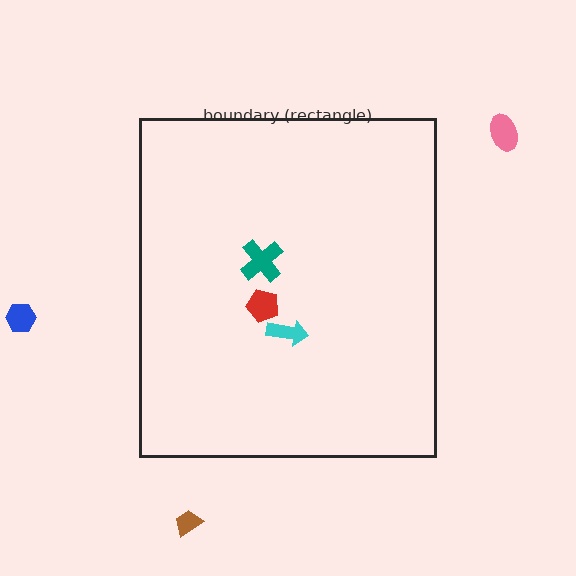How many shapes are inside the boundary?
3 inside, 3 outside.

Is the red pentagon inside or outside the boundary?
Inside.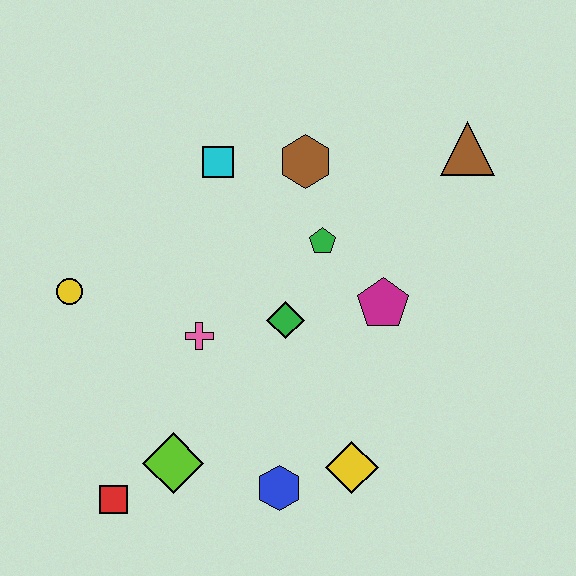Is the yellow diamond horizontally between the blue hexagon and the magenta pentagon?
Yes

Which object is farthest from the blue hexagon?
The brown triangle is farthest from the blue hexagon.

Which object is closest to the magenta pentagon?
The green pentagon is closest to the magenta pentagon.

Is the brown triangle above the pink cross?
Yes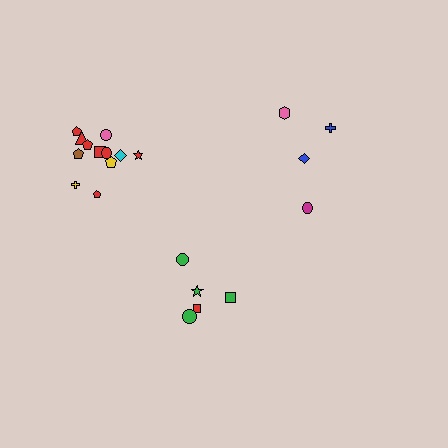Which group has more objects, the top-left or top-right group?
The top-left group.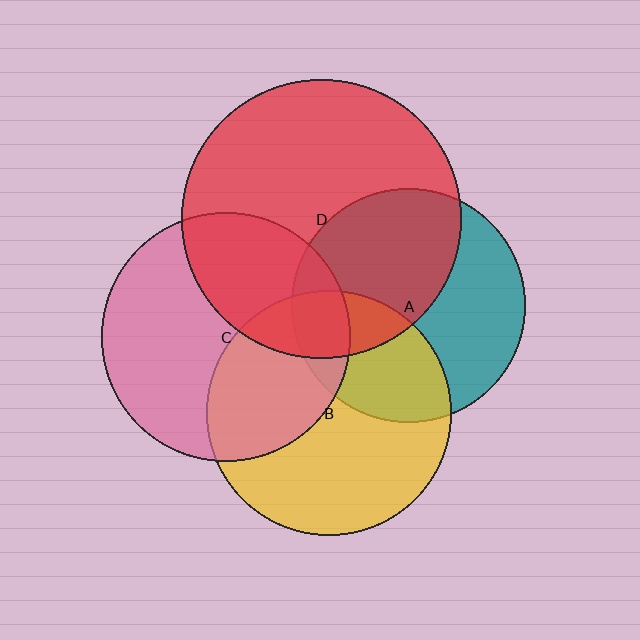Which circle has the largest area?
Circle D (red).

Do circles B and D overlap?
Yes.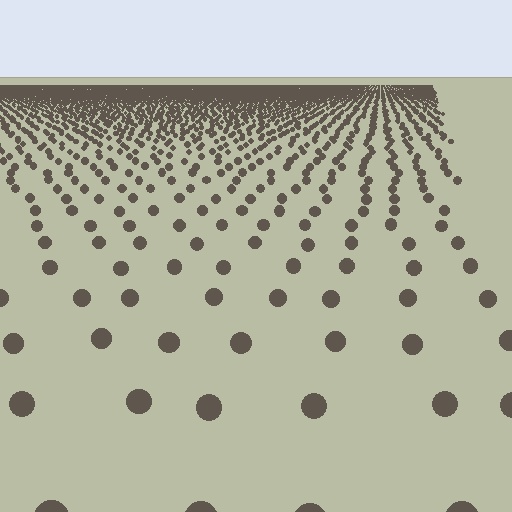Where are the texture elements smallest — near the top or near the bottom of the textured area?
Near the top.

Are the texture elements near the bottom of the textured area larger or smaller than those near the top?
Larger. Near the bottom, elements are closer to the viewer and appear at a bigger on-screen size.